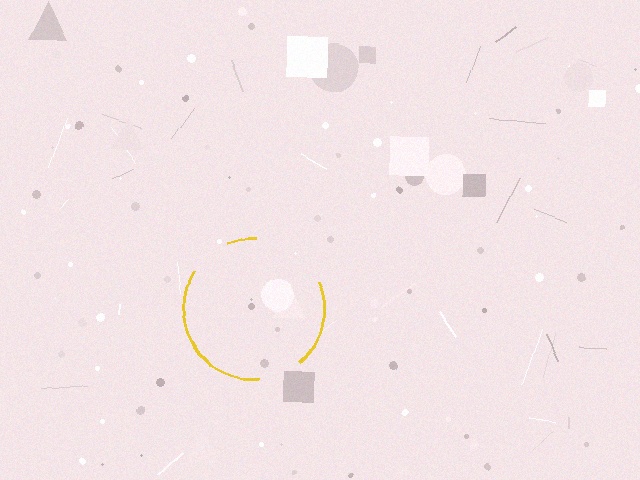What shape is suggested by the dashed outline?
The dashed outline suggests a circle.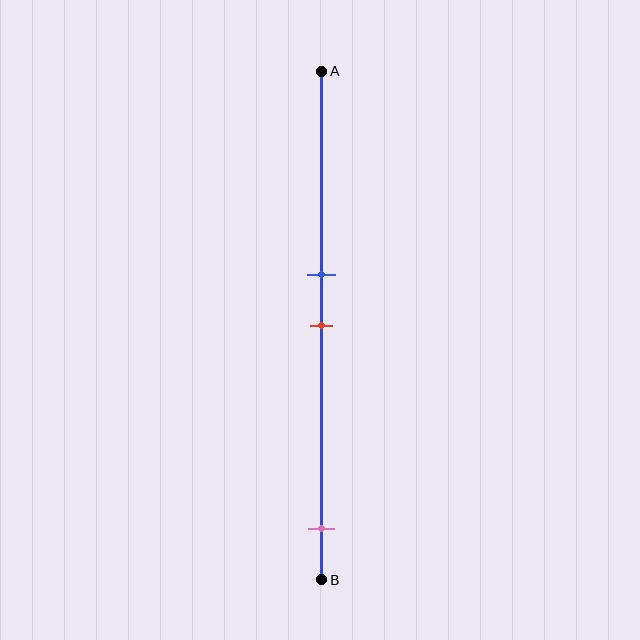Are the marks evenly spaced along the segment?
No, the marks are not evenly spaced.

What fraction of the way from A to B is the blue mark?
The blue mark is approximately 40% (0.4) of the way from A to B.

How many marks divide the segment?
There are 3 marks dividing the segment.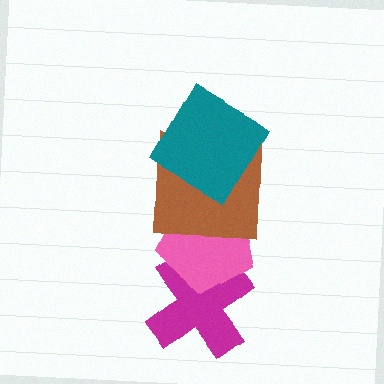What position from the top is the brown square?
The brown square is 2nd from the top.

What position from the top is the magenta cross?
The magenta cross is 4th from the top.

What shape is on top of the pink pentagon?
The brown square is on top of the pink pentagon.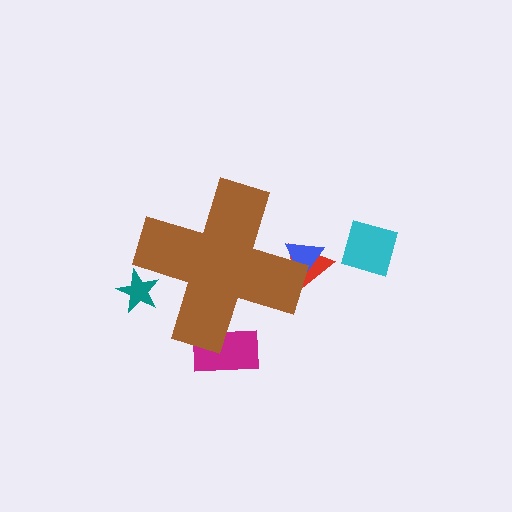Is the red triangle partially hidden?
Yes, the red triangle is partially hidden behind the brown cross.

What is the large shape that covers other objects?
A brown cross.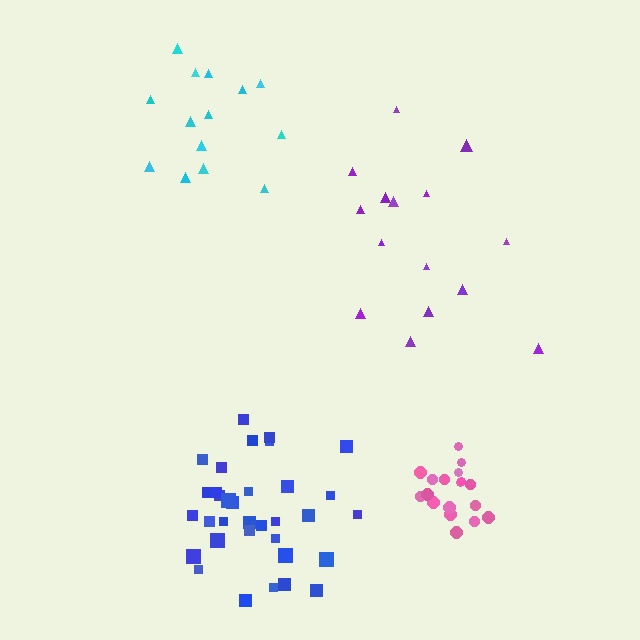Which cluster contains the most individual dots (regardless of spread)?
Blue (34).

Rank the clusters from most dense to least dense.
pink, blue, cyan, purple.